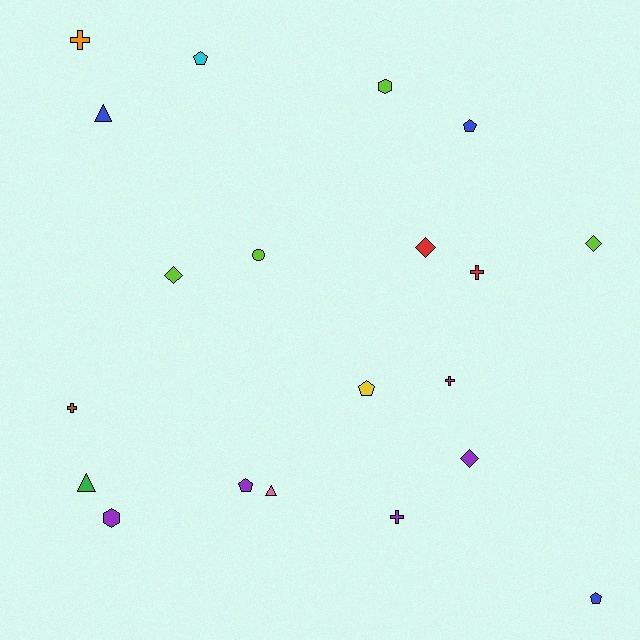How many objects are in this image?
There are 20 objects.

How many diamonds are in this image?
There are 4 diamonds.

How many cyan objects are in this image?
There is 1 cyan object.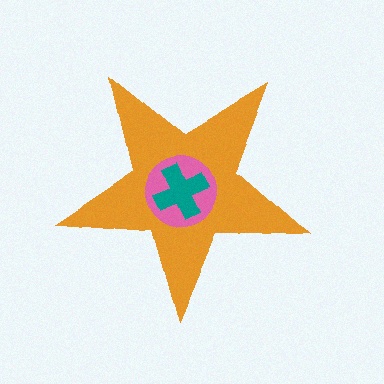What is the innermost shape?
The teal cross.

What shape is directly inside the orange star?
The pink circle.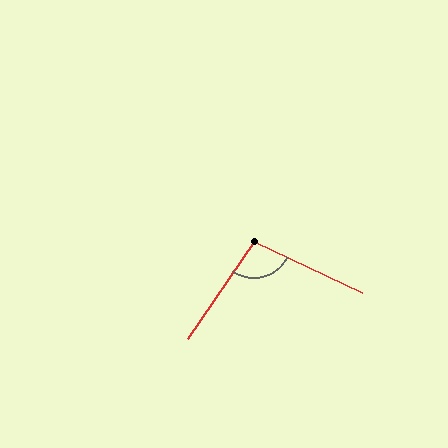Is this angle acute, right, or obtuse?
It is obtuse.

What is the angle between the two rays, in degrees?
Approximately 99 degrees.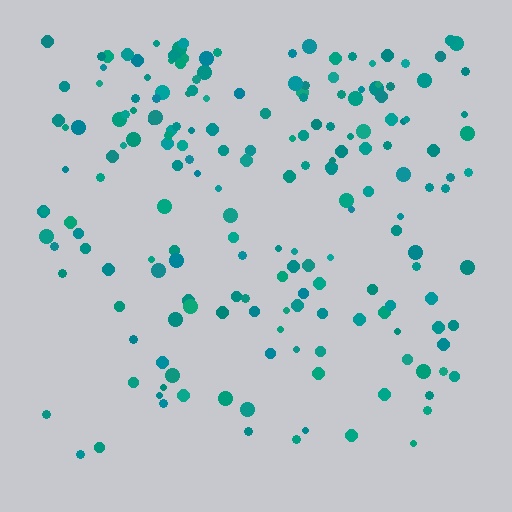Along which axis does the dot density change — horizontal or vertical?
Vertical.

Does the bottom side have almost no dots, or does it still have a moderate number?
Still a moderate number, just noticeably fewer than the top.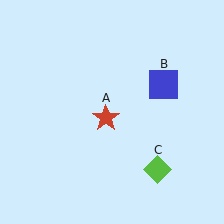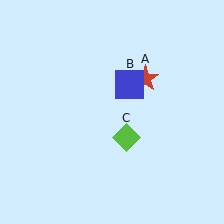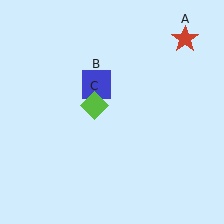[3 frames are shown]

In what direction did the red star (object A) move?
The red star (object A) moved up and to the right.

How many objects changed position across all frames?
3 objects changed position: red star (object A), blue square (object B), lime diamond (object C).